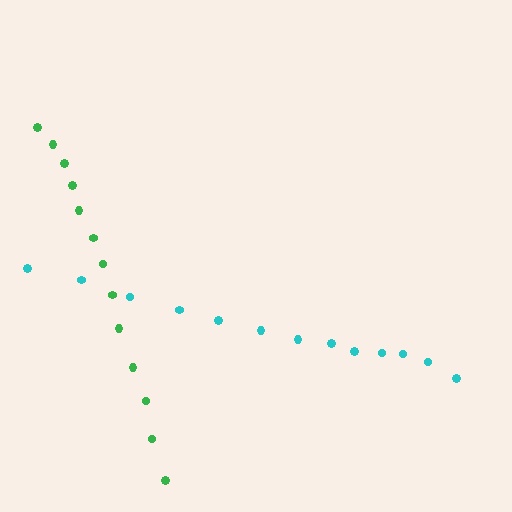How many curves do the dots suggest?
There are 2 distinct paths.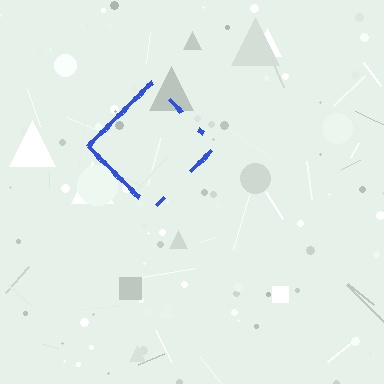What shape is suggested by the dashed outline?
The dashed outline suggests a diamond.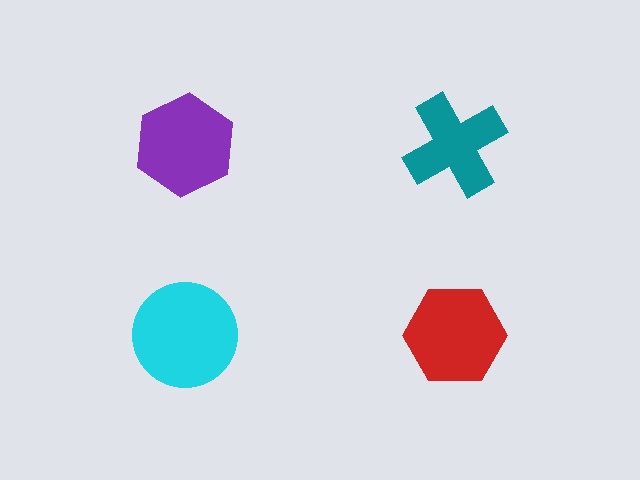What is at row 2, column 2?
A red hexagon.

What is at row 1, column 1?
A purple hexagon.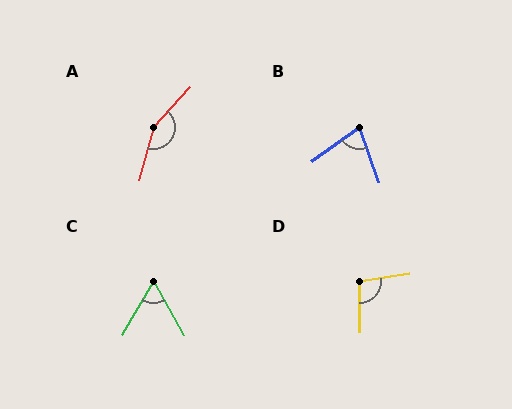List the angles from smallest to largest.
C (60°), B (74°), D (98°), A (152°).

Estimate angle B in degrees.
Approximately 74 degrees.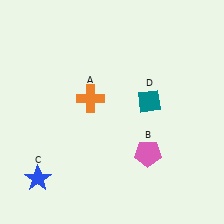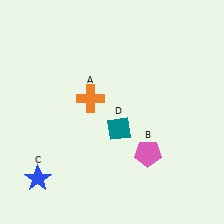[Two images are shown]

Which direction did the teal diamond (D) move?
The teal diamond (D) moved left.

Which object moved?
The teal diamond (D) moved left.